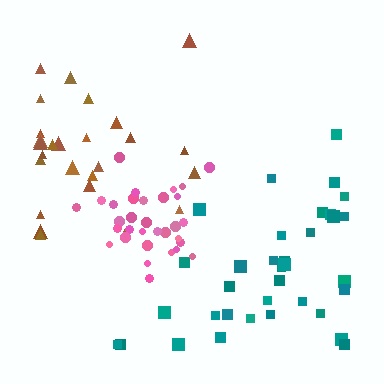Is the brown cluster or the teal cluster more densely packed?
Teal.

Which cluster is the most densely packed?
Pink.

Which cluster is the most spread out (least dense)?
Brown.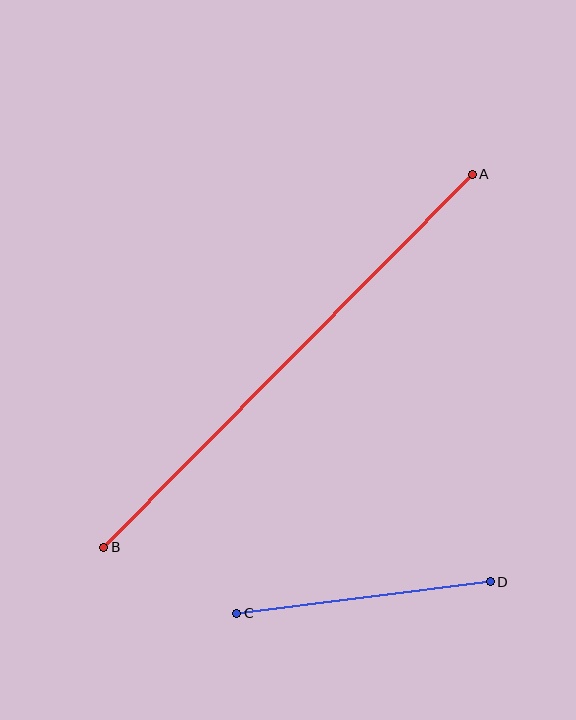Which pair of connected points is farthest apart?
Points A and B are farthest apart.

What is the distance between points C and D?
The distance is approximately 255 pixels.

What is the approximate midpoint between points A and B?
The midpoint is at approximately (288, 361) pixels.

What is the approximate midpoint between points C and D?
The midpoint is at approximately (364, 597) pixels.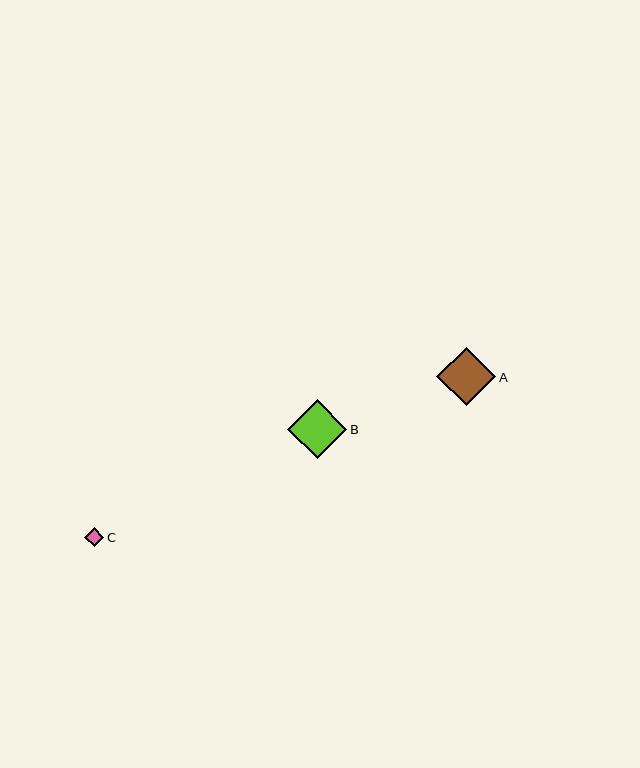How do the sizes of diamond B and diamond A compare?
Diamond B and diamond A are approximately the same size.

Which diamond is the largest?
Diamond B is the largest with a size of approximately 59 pixels.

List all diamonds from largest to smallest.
From largest to smallest: B, A, C.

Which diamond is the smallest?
Diamond C is the smallest with a size of approximately 19 pixels.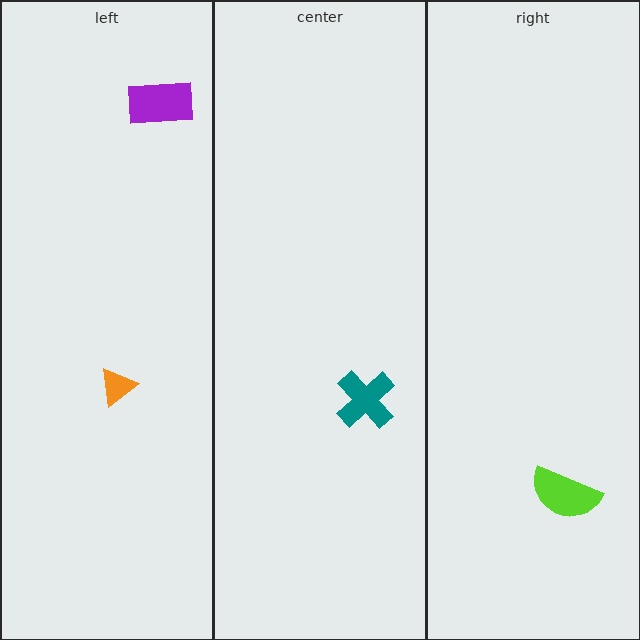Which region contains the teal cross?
The center region.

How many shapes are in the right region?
1.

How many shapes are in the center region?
1.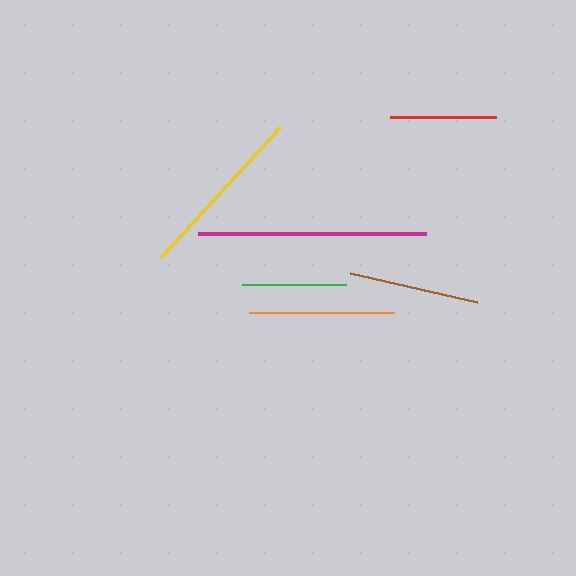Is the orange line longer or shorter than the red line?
The orange line is longer than the red line.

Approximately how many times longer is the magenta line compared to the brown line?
The magenta line is approximately 1.7 times the length of the brown line.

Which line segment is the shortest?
The green line is the shortest at approximately 104 pixels.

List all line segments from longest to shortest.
From longest to shortest: magenta, yellow, orange, brown, red, green.